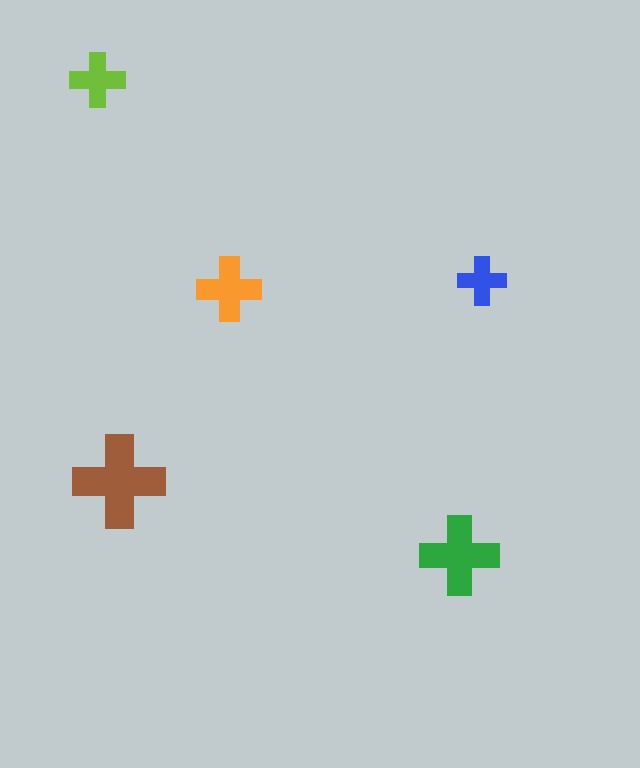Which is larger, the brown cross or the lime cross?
The brown one.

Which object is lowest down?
The green cross is bottommost.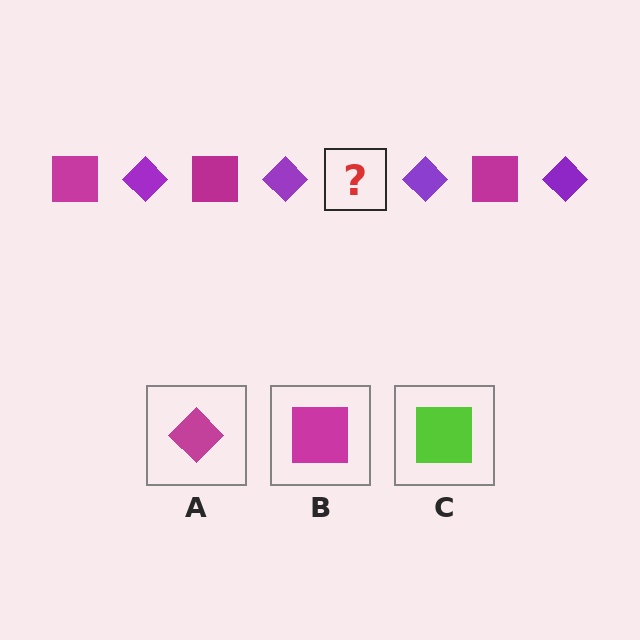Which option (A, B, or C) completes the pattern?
B.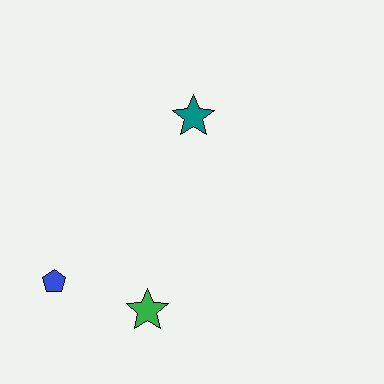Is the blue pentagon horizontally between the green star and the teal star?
No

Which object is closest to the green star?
The blue pentagon is closest to the green star.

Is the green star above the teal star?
No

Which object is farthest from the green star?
The teal star is farthest from the green star.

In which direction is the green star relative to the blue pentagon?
The green star is to the right of the blue pentagon.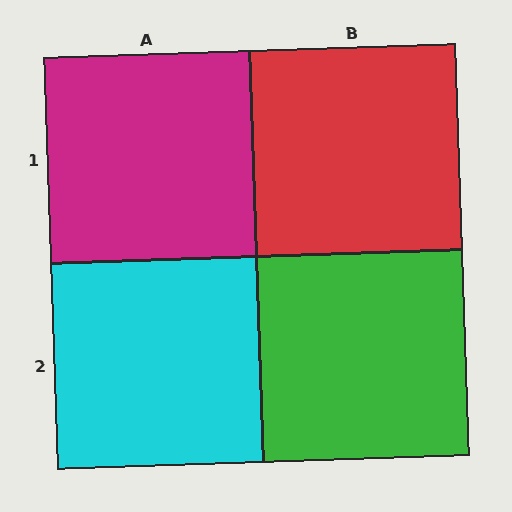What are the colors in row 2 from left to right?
Cyan, green.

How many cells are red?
1 cell is red.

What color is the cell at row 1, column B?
Red.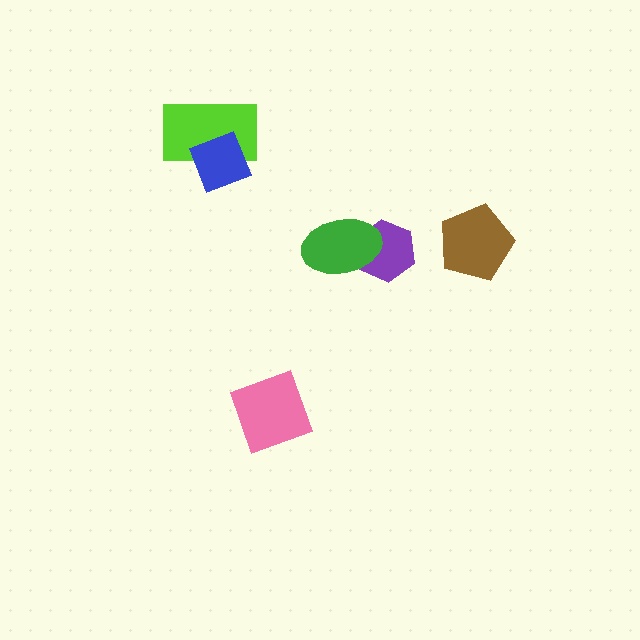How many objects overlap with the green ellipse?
1 object overlaps with the green ellipse.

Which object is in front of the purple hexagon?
The green ellipse is in front of the purple hexagon.